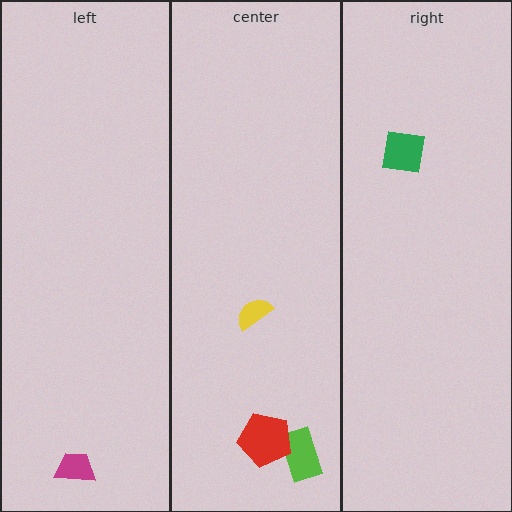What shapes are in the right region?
The green square.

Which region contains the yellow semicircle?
The center region.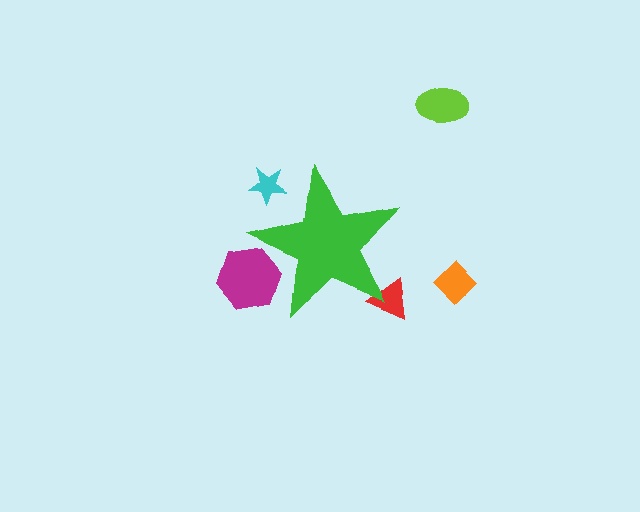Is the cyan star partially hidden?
Yes, the cyan star is partially hidden behind the green star.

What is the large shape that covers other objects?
A green star.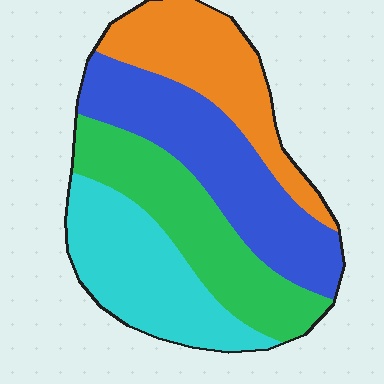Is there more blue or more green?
Blue.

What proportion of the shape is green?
Green covers roughly 25% of the shape.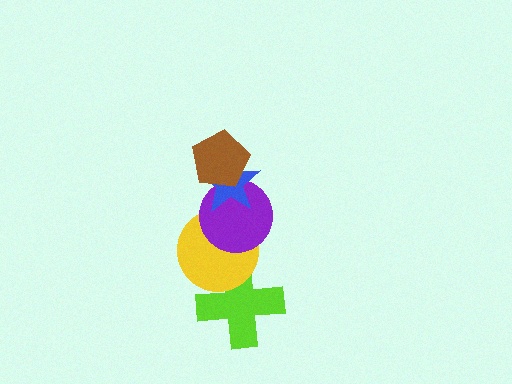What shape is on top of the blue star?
The brown pentagon is on top of the blue star.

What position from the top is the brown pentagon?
The brown pentagon is 1st from the top.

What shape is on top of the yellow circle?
The purple circle is on top of the yellow circle.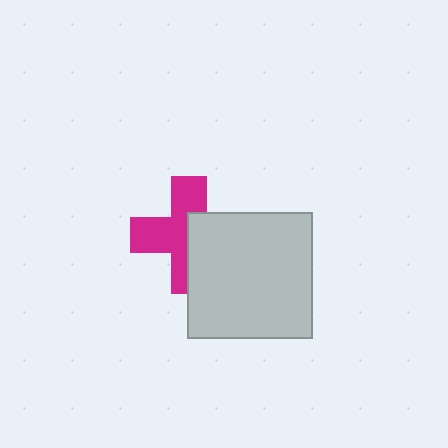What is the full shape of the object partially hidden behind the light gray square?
The partially hidden object is a magenta cross.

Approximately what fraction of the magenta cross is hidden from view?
Roughly 43% of the magenta cross is hidden behind the light gray square.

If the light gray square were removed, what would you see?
You would see the complete magenta cross.